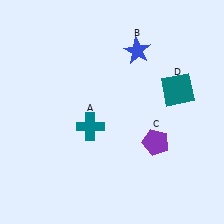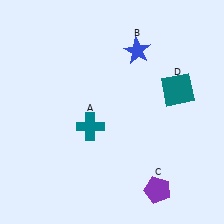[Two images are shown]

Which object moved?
The purple pentagon (C) moved down.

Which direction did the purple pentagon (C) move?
The purple pentagon (C) moved down.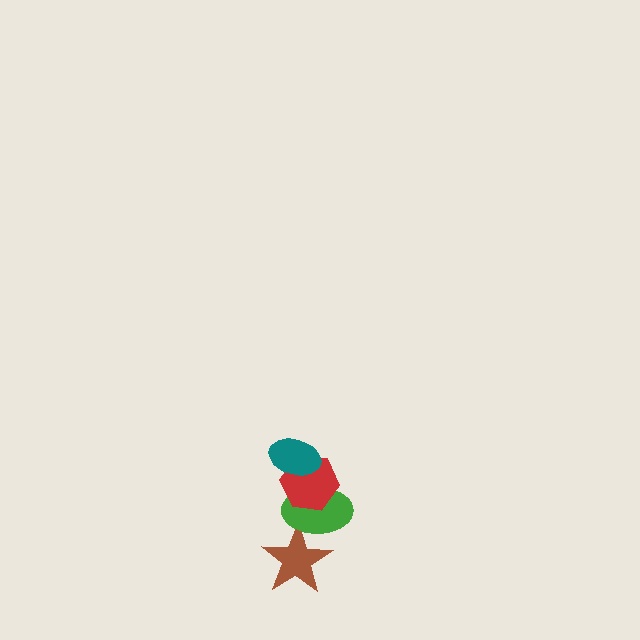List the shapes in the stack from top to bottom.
From top to bottom: the teal ellipse, the red hexagon, the green ellipse, the brown star.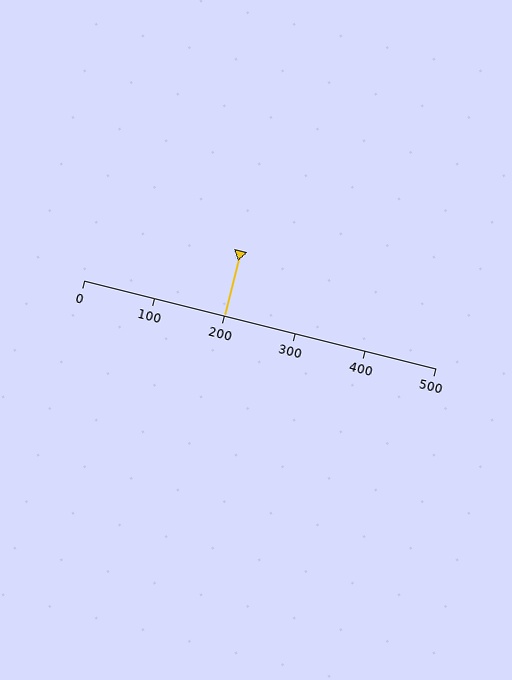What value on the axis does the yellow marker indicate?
The marker indicates approximately 200.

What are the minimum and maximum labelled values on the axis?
The axis runs from 0 to 500.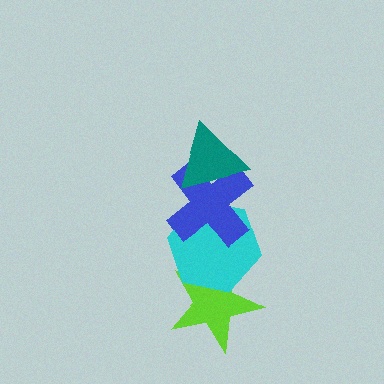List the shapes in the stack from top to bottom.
From top to bottom: the teal triangle, the blue cross, the cyan hexagon, the lime star.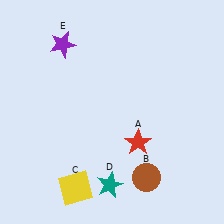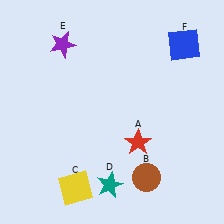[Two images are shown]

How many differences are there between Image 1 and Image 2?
There is 1 difference between the two images.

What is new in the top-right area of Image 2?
A blue square (F) was added in the top-right area of Image 2.